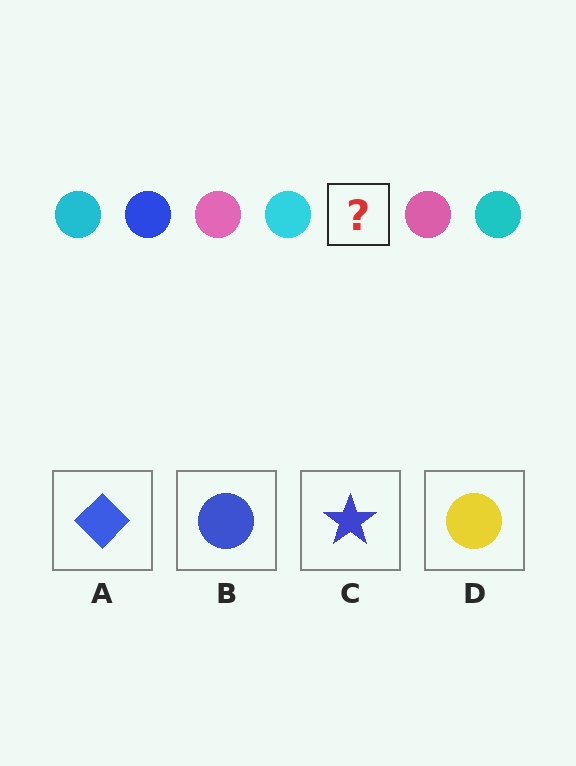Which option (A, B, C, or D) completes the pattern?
B.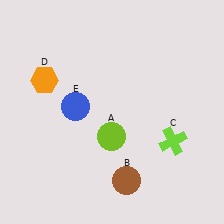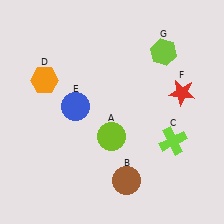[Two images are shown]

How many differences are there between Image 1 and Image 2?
There are 2 differences between the two images.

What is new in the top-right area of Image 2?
A red star (F) was added in the top-right area of Image 2.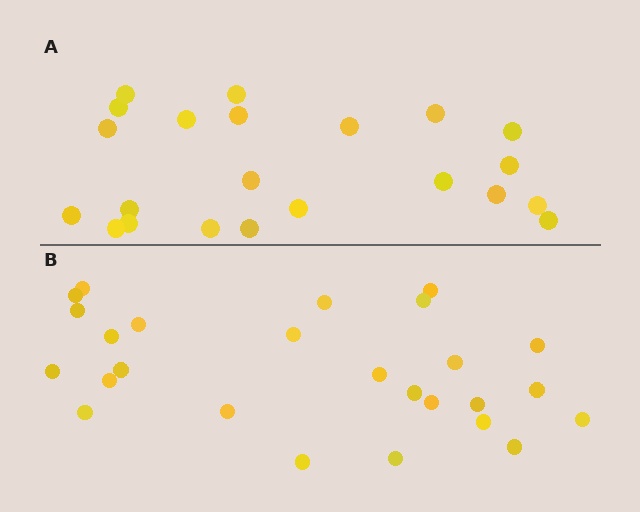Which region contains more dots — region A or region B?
Region B (the bottom region) has more dots.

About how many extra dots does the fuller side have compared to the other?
Region B has about 4 more dots than region A.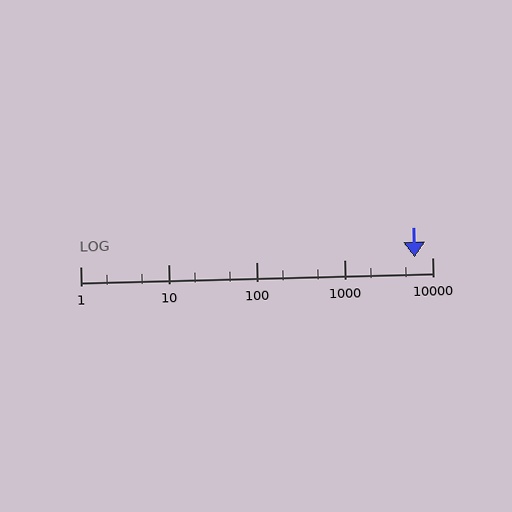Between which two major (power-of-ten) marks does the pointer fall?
The pointer is between 1000 and 10000.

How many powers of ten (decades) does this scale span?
The scale spans 4 decades, from 1 to 10000.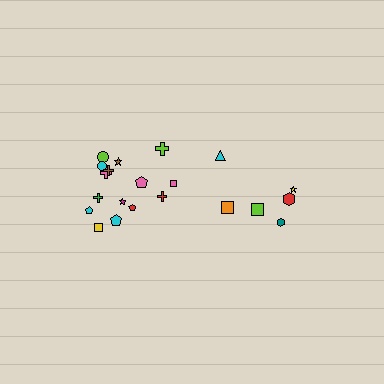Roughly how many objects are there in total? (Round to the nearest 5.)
Roughly 20 objects in total.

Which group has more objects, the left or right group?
The left group.